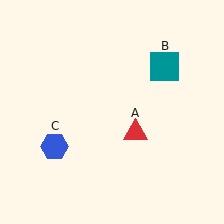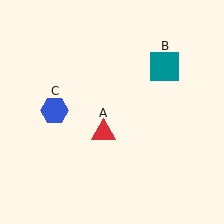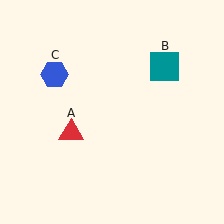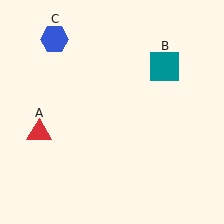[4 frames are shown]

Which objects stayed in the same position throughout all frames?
Teal square (object B) remained stationary.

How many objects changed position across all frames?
2 objects changed position: red triangle (object A), blue hexagon (object C).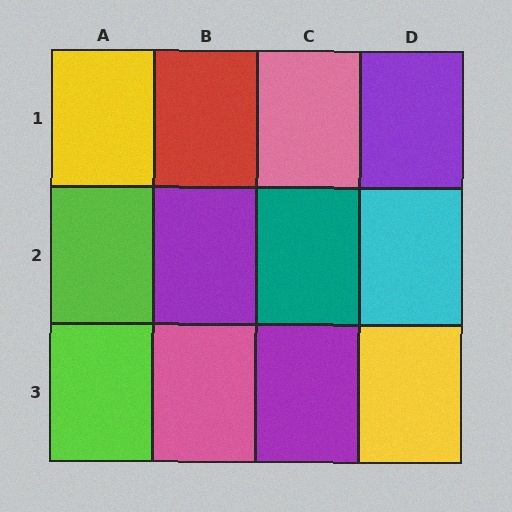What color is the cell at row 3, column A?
Lime.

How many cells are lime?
2 cells are lime.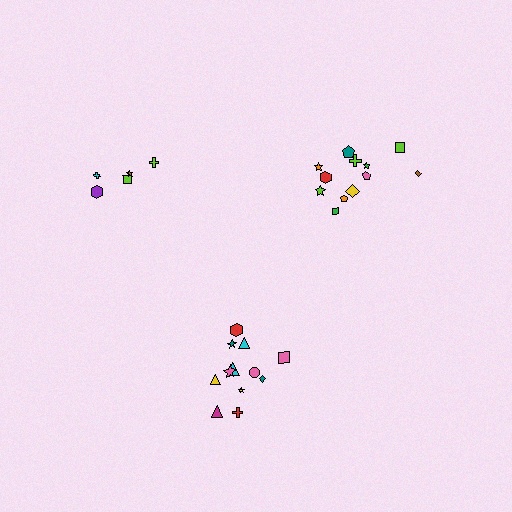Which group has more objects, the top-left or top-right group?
The top-right group.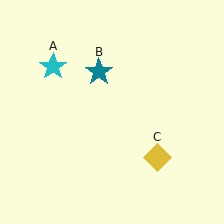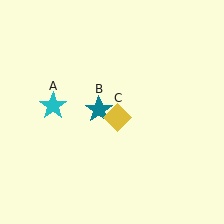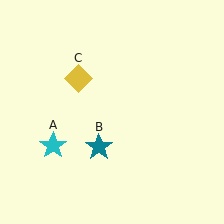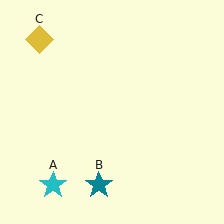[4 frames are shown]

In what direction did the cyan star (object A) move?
The cyan star (object A) moved down.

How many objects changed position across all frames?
3 objects changed position: cyan star (object A), teal star (object B), yellow diamond (object C).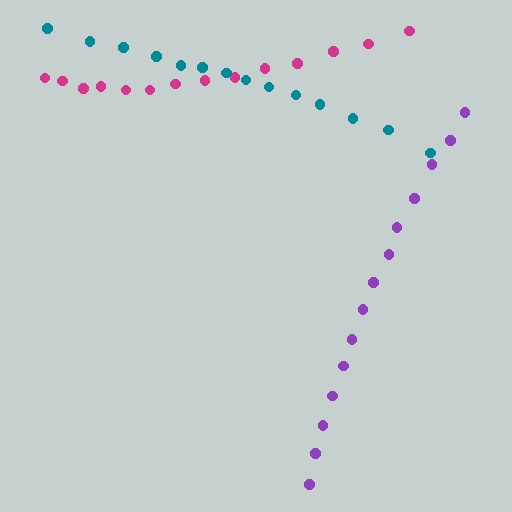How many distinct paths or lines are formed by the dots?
There are 3 distinct paths.